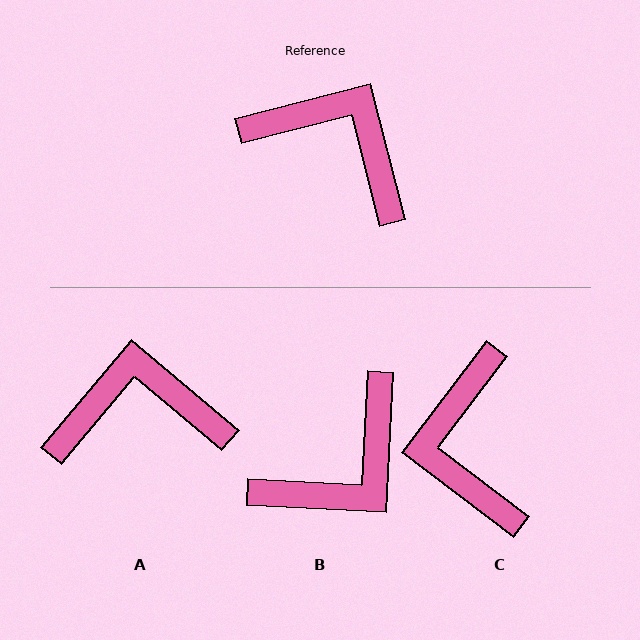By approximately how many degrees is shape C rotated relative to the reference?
Approximately 128 degrees counter-clockwise.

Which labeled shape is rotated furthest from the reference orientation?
C, about 128 degrees away.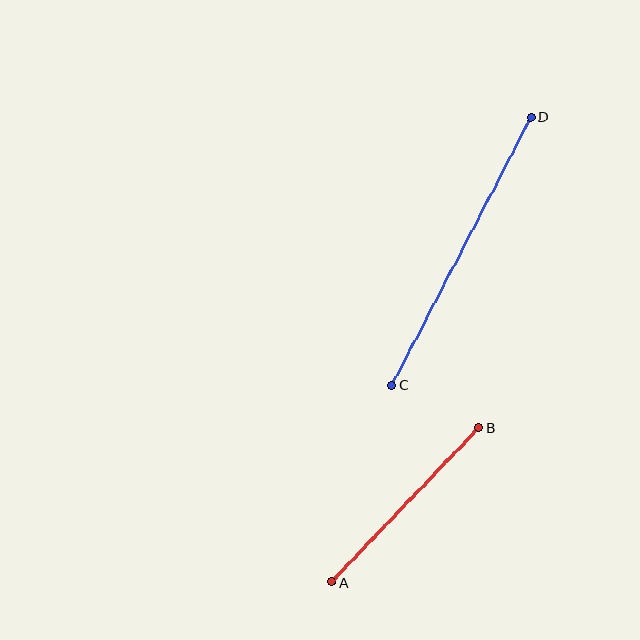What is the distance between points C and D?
The distance is approximately 302 pixels.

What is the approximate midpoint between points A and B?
The midpoint is at approximately (405, 505) pixels.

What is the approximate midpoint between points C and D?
The midpoint is at approximately (461, 251) pixels.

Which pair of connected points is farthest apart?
Points C and D are farthest apart.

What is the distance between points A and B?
The distance is approximately 213 pixels.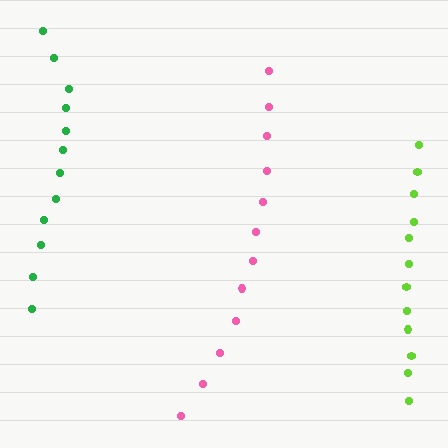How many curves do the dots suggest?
There are 3 distinct paths.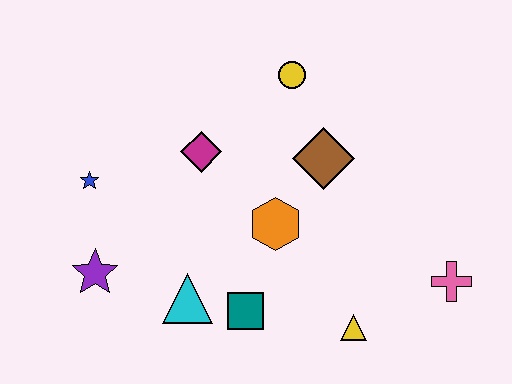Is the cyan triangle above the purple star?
No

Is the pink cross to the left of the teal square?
No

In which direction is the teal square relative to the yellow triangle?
The teal square is to the left of the yellow triangle.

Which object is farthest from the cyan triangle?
The pink cross is farthest from the cyan triangle.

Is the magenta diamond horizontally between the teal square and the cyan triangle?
Yes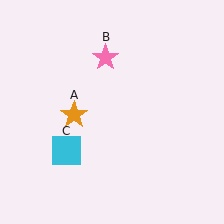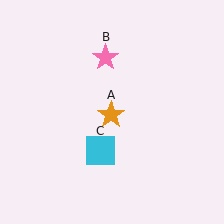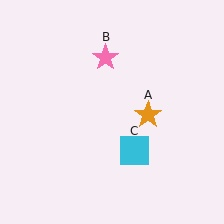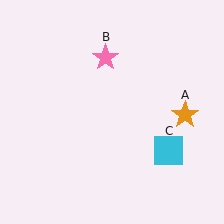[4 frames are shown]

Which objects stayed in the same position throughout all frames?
Pink star (object B) remained stationary.